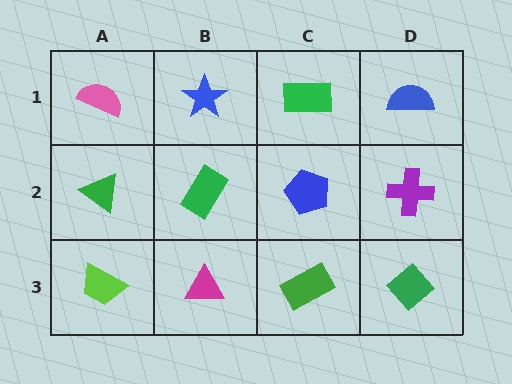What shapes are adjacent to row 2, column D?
A blue semicircle (row 1, column D), a green diamond (row 3, column D), a blue pentagon (row 2, column C).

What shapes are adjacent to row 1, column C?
A blue pentagon (row 2, column C), a blue star (row 1, column B), a blue semicircle (row 1, column D).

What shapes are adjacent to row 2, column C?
A green rectangle (row 1, column C), a green rectangle (row 3, column C), a green rectangle (row 2, column B), a purple cross (row 2, column D).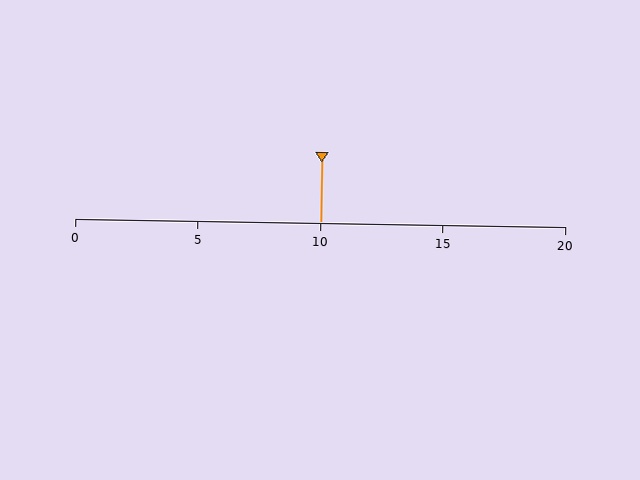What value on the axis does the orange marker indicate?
The marker indicates approximately 10.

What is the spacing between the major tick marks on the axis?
The major ticks are spaced 5 apart.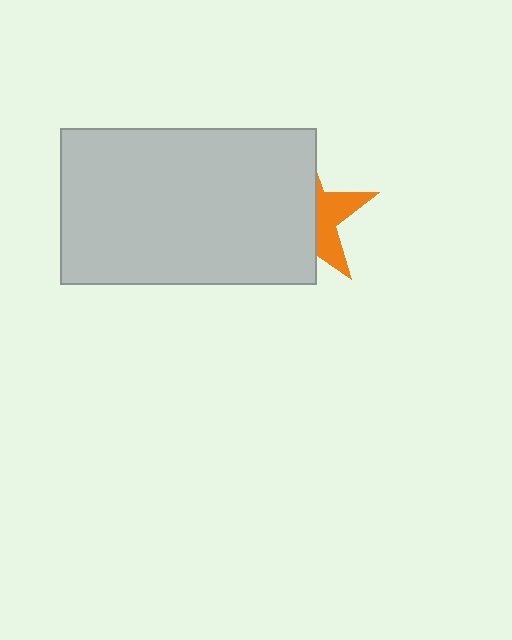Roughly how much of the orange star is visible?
A small part of it is visible (roughly 34%).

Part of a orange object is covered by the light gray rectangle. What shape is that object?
It is a star.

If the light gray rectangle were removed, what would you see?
You would see the complete orange star.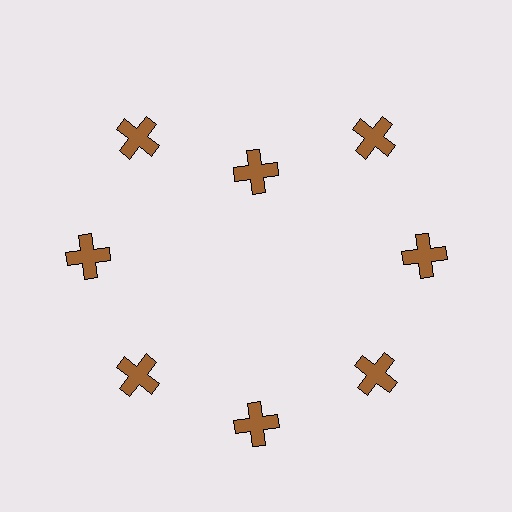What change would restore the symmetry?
The symmetry would be restored by moving it outward, back onto the ring so that all 8 crosses sit at equal angles and equal distance from the center.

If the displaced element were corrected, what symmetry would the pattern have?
It would have 8-fold rotational symmetry — the pattern would map onto itself every 45 degrees.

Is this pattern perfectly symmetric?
No. The 8 brown crosses are arranged in a ring, but one element near the 12 o'clock position is pulled inward toward the center, breaking the 8-fold rotational symmetry.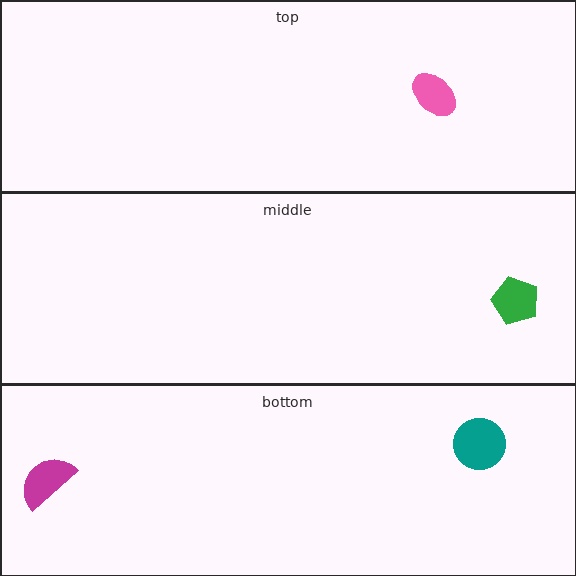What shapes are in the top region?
The pink ellipse.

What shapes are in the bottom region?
The magenta semicircle, the teal circle.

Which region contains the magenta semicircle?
The bottom region.